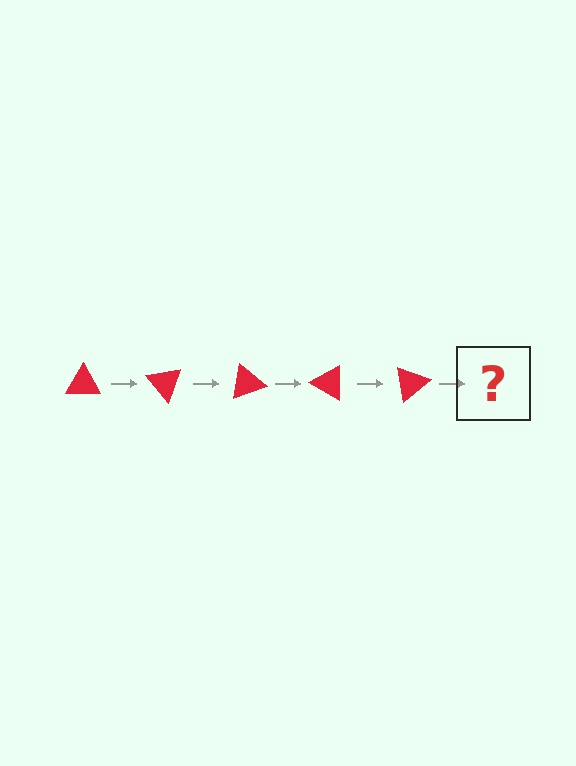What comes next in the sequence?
The next element should be a red triangle rotated 250 degrees.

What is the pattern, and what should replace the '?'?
The pattern is that the triangle rotates 50 degrees each step. The '?' should be a red triangle rotated 250 degrees.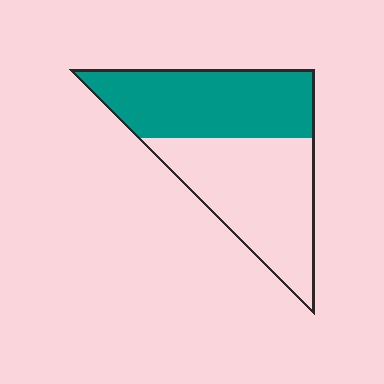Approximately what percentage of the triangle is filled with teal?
Approximately 50%.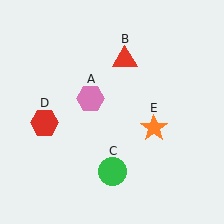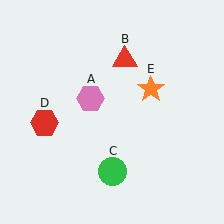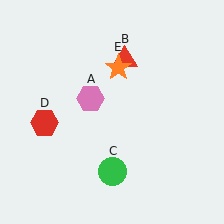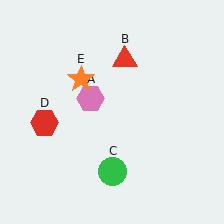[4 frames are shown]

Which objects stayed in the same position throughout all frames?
Pink hexagon (object A) and red triangle (object B) and green circle (object C) and red hexagon (object D) remained stationary.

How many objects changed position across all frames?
1 object changed position: orange star (object E).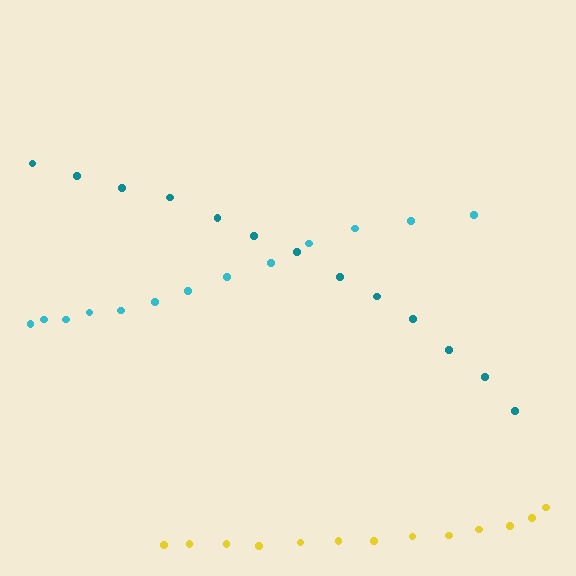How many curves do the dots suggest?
There are 3 distinct paths.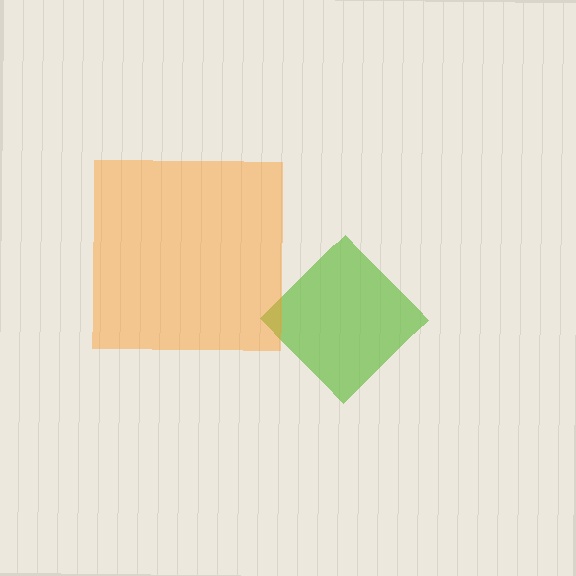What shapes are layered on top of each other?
The layered shapes are: a lime diamond, an orange square.